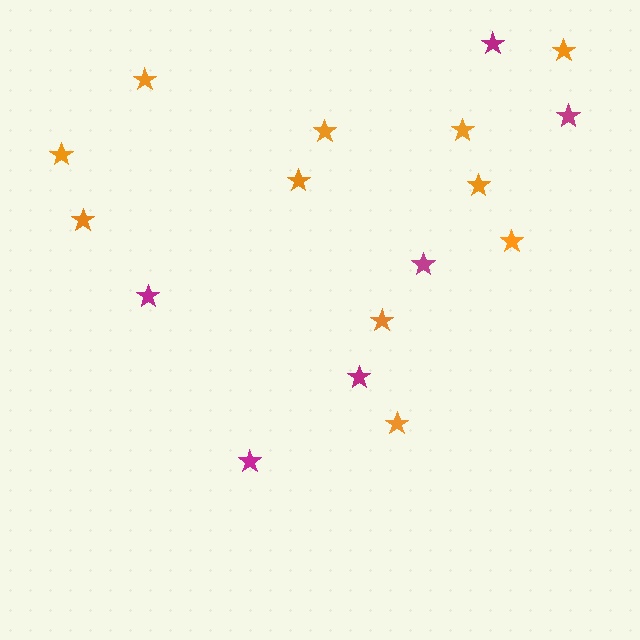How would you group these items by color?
There are 2 groups: one group of orange stars (11) and one group of magenta stars (6).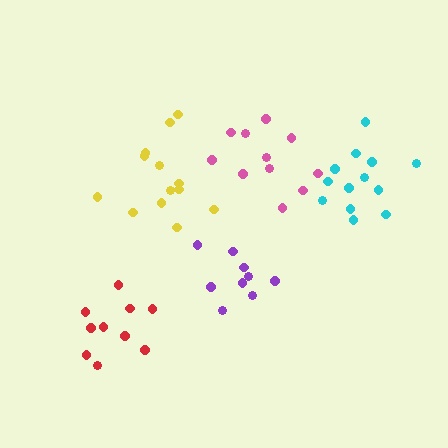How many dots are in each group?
Group 1: 11 dots, Group 2: 9 dots, Group 3: 10 dots, Group 4: 13 dots, Group 5: 13 dots (56 total).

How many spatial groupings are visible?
There are 5 spatial groupings.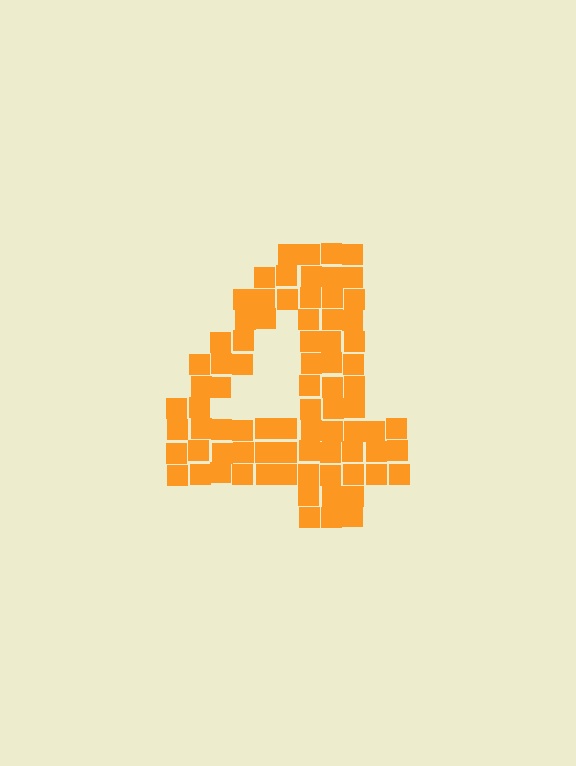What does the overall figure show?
The overall figure shows the digit 4.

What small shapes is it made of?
It is made of small squares.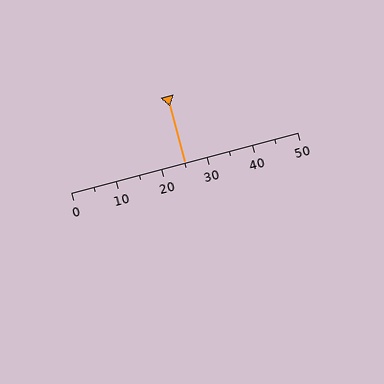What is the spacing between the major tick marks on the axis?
The major ticks are spaced 10 apart.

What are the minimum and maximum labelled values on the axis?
The axis runs from 0 to 50.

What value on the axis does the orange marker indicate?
The marker indicates approximately 25.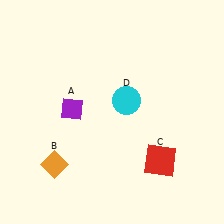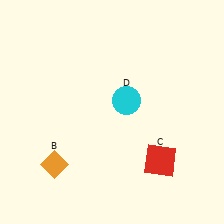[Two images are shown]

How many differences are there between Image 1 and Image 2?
There is 1 difference between the two images.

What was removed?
The purple diamond (A) was removed in Image 2.